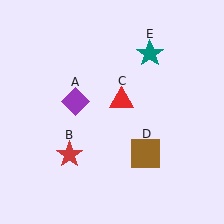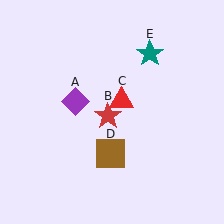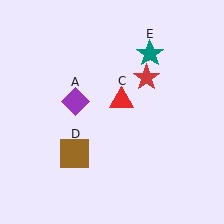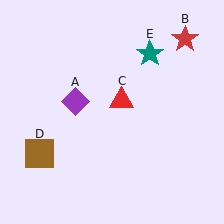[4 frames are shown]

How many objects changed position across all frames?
2 objects changed position: red star (object B), brown square (object D).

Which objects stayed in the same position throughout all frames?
Purple diamond (object A) and red triangle (object C) and teal star (object E) remained stationary.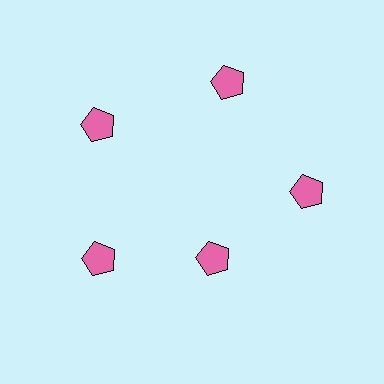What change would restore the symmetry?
The symmetry would be restored by moving it outward, back onto the ring so that all 5 pentagons sit at equal angles and equal distance from the center.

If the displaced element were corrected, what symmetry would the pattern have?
It would have 5-fold rotational symmetry — the pattern would map onto itself every 72 degrees.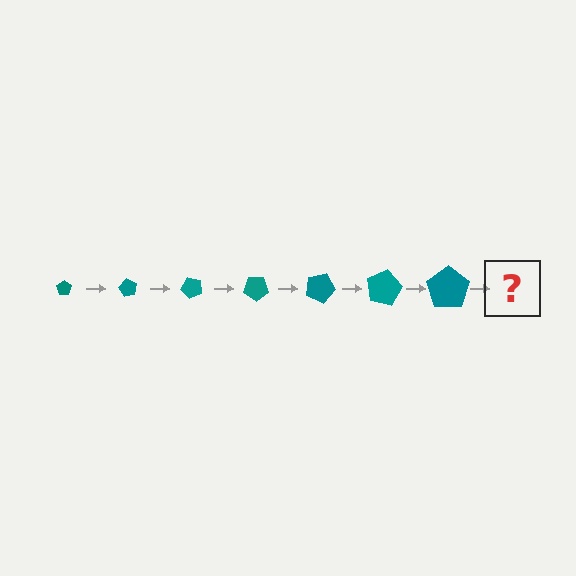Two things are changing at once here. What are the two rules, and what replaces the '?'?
The two rules are that the pentagon grows larger each step and it rotates 60 degrees each step. The '?' should be a pentagon, larger than the previous one and rotated 420 degrees from the start.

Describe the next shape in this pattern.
It should be a pentagon, larger than the previous one and rotated 420 degrees from the start.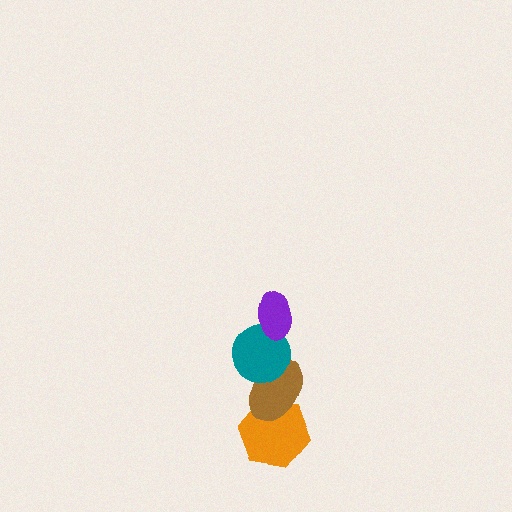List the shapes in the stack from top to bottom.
From top to bottom: the purple ellipse, the teal circle, the brown ellipse, the orange hexagon.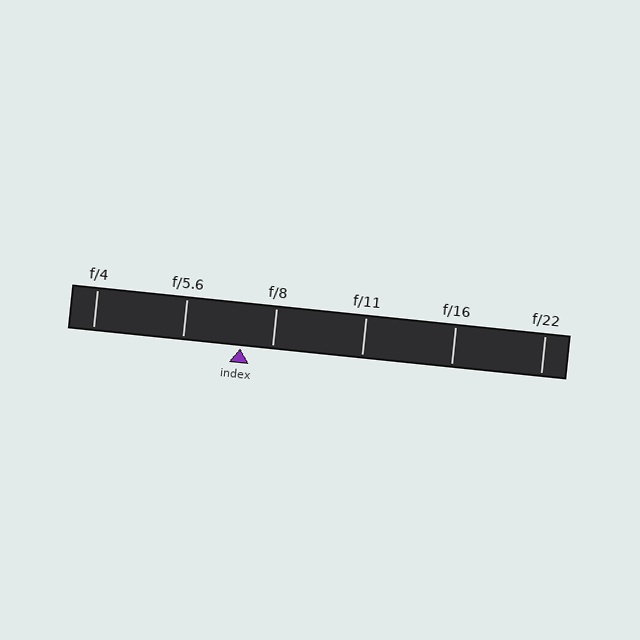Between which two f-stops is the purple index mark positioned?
The index mark is between f/5.6 and f/8.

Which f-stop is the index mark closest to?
The index mark is closest to f/8.